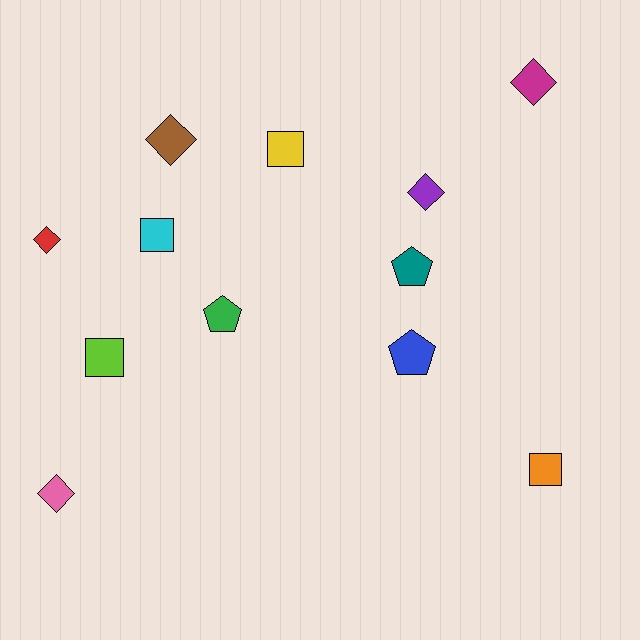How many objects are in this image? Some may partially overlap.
There are 12 objects.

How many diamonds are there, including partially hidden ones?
There are 5 diamonds.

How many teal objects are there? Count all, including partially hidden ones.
There is 1 teal object.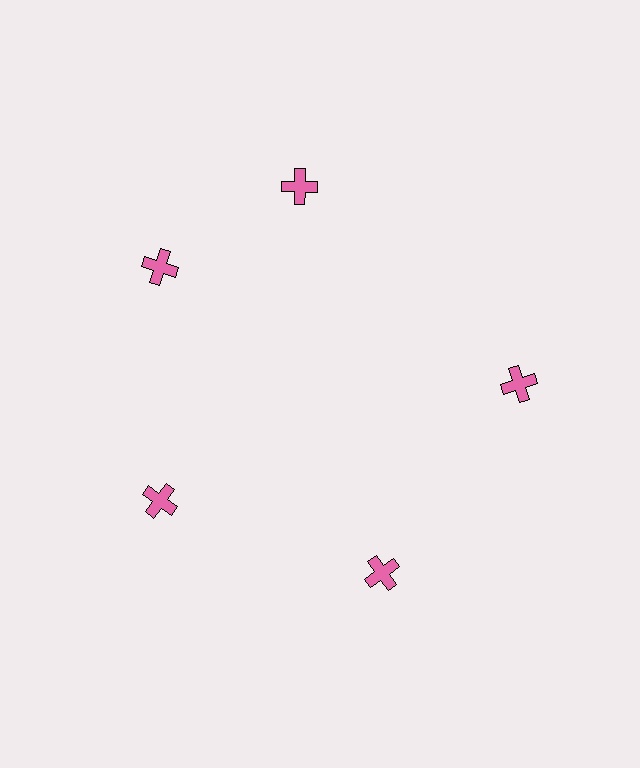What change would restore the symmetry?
The symmetry would be restored by rotating it back into even spacing with its neighbors so that all 5 crosses sit at equal angles and equal distance from the center.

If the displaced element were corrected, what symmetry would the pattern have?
It would have 5-fold rotational symmetry — the pattern would map onto itself every 72 degrees.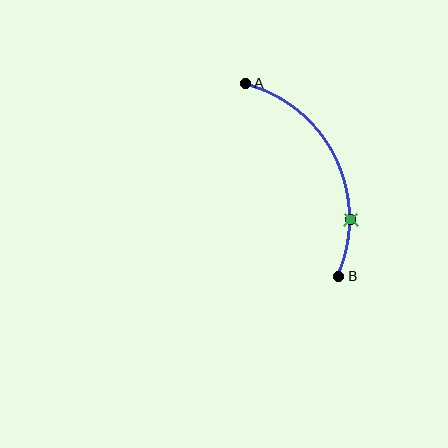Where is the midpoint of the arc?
The arc midpoint is the point on the curve farthest from the straight line joining A and B. It sits to the right of that line.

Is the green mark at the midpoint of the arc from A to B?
No. The green mark lies on the arc but is closer to endpoint B. The arc midpoint would be at the point on the curve equidistant along the arc from both A and B.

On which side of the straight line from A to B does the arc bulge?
The arc bulges to the right of the straight line connecting A and B.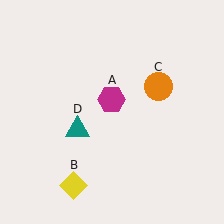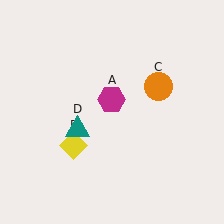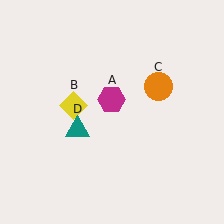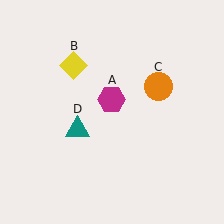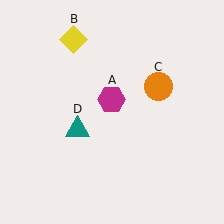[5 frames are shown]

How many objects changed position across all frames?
1 object changed position: yellow diamond (object B).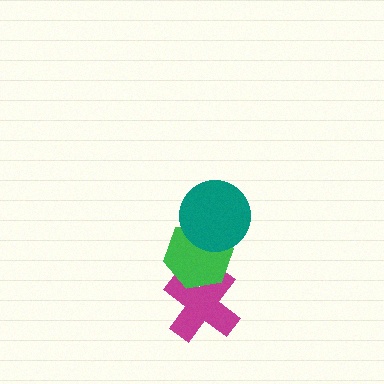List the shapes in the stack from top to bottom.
From top to bottom: the teal circle, the green hexagon, the magenta cross.